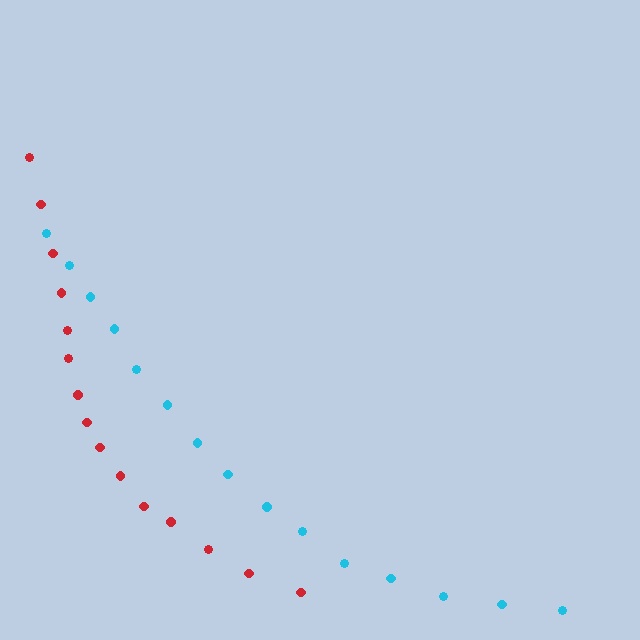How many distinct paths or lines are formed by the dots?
There are 2 distinct paths.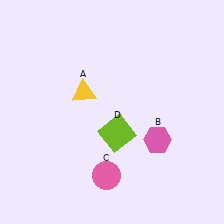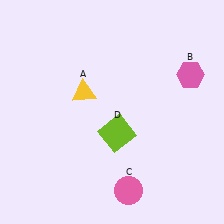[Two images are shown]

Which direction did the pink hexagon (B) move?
The pink hexagon (B) moved up.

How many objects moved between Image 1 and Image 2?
2 objects moved between the two images.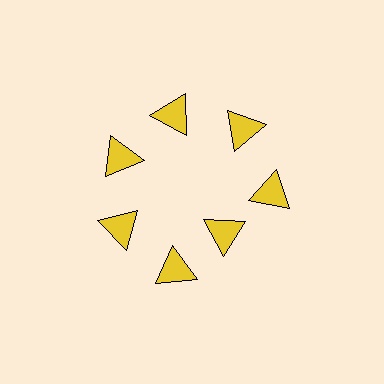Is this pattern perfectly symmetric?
No. The 7 yellow triangles are arranged in a ring, but one element near the 5 o'clock position is pulled inward toward the center, breaking the 7-fold rotational symmetry.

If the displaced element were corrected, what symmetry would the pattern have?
It would have 7-fold rotational symmetry — the pattern would map onto itself every 51 degrees.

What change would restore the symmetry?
The symmetry would be restored by moving it outward, back onto the ring so that all 7 triangles sit at equal angles and equal distance from the center.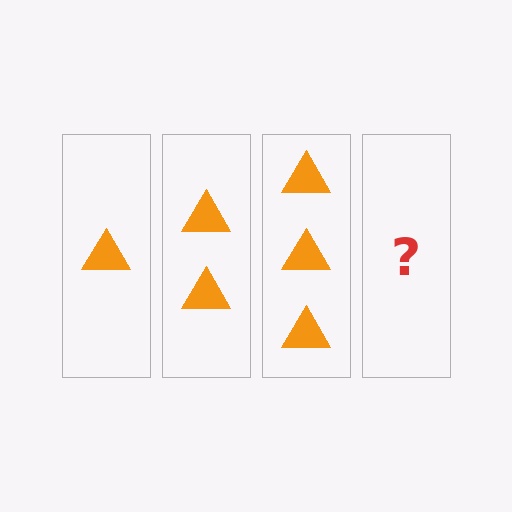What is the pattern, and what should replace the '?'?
The pattern is that each step adds one more triangle. The '?' should be 4 triangles.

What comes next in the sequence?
The next element should be 4 triangles.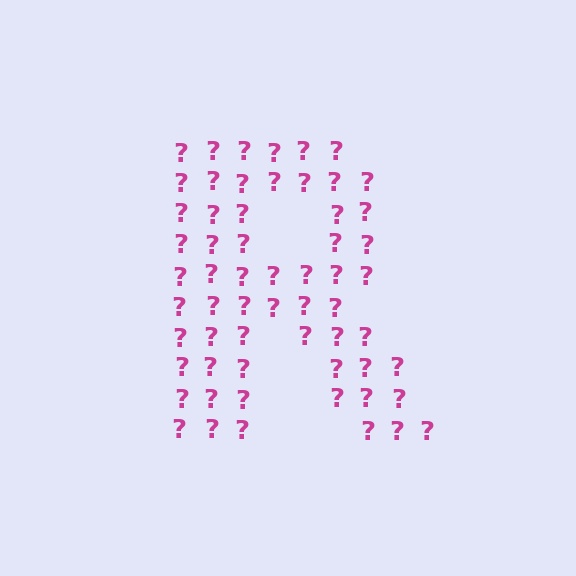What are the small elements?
The small elements are question marks.